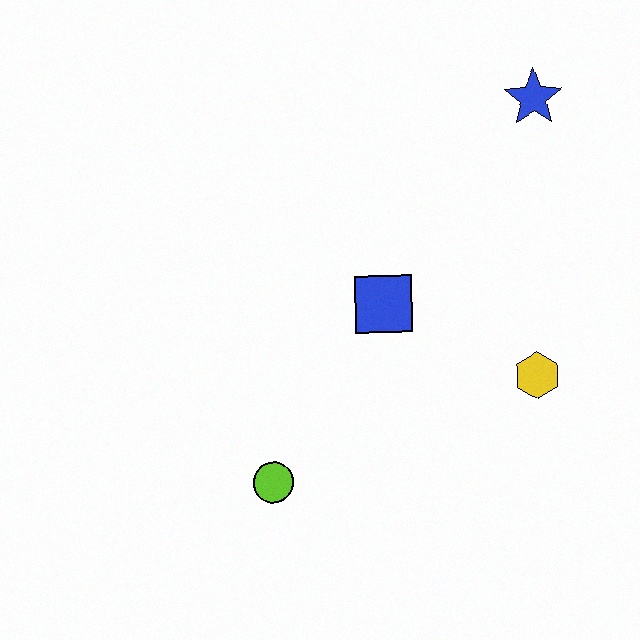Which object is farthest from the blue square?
The blue star is farthest from the blue square.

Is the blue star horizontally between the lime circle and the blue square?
No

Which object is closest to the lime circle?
The blue square is closest to the lime circle.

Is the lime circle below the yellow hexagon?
Yes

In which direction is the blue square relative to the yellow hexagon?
The blue square is to the left of the yellow hexagon.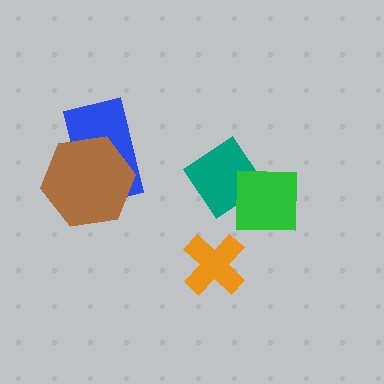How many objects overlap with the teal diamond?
1 object overlaps with the teal diamond.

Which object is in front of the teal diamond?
The green square is in front of the teal diamond.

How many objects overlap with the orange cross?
0 objects overlap with the orange cross.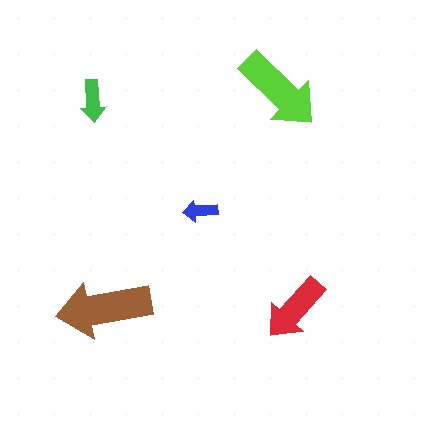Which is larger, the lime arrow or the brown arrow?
The brown one.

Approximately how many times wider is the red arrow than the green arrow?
About 1.5 times wider.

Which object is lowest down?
The red arrow is bottommost.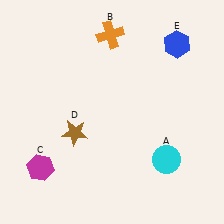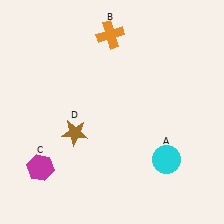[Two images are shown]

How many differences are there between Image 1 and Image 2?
There is 1 difference between the two images.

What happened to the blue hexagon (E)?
The blue hexagon (E) was removed in Image 2. It was in the top-right area of Image 1.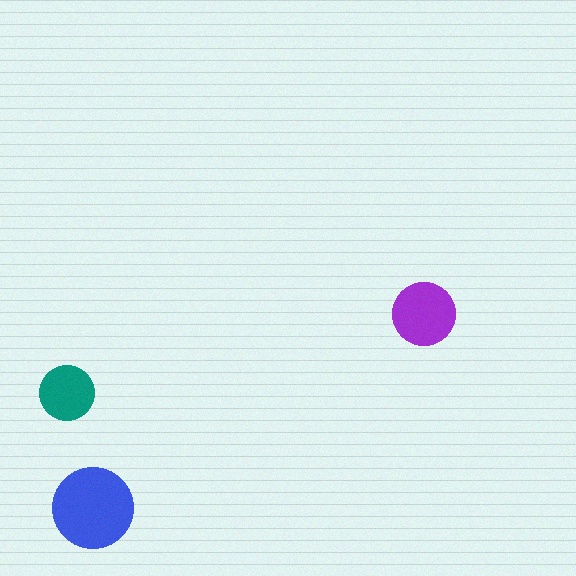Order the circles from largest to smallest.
the blue one, the purple one, the teal one.